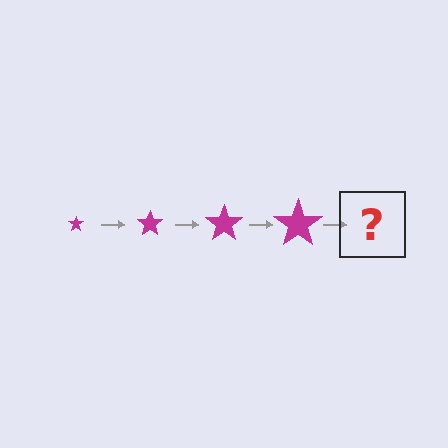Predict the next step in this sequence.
The next step is a magenta star, larger than the previous one.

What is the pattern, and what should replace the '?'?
The pattern is that the star gets progressively larger each step. The '?' should be a magenta star, larger than the previous one.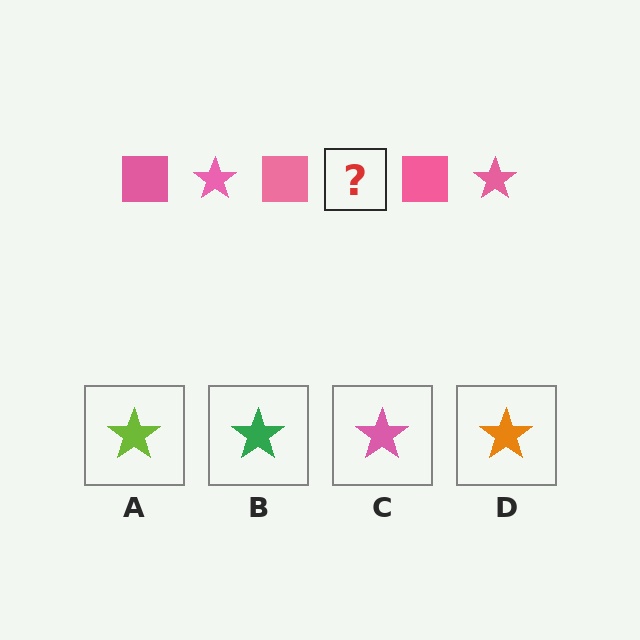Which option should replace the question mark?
Option C.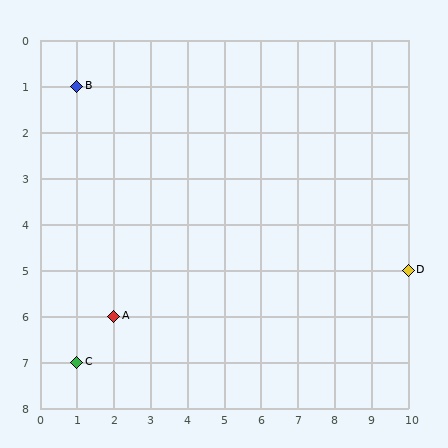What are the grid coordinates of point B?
Point B is at grid coordinates (1, 1).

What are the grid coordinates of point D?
Point D is at grid coordinates (10, 5).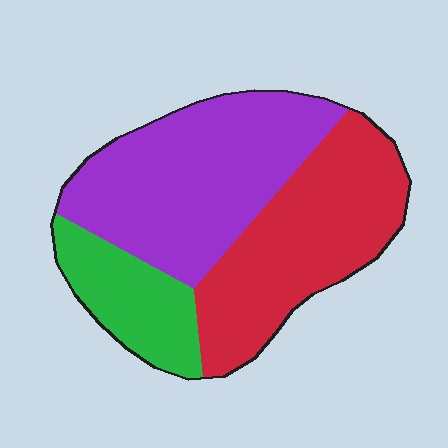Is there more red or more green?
Red.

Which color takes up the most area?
Purple, at roughly 45%.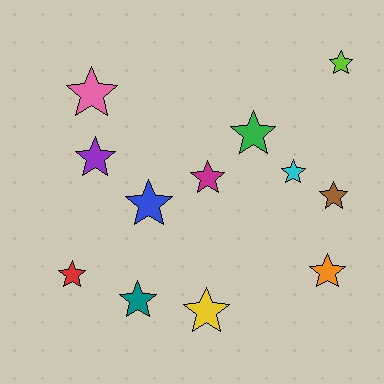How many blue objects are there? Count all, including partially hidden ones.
There is 1 blue object.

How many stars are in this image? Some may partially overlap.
There are 12 stars.